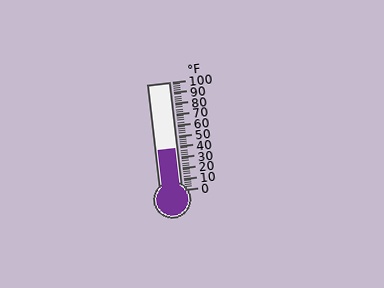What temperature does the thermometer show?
The thermometer shows approximately 38°F.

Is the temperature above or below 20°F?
The temperature is above 20°F.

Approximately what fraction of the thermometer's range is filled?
The thermometer is filled to approximately 40% of its range.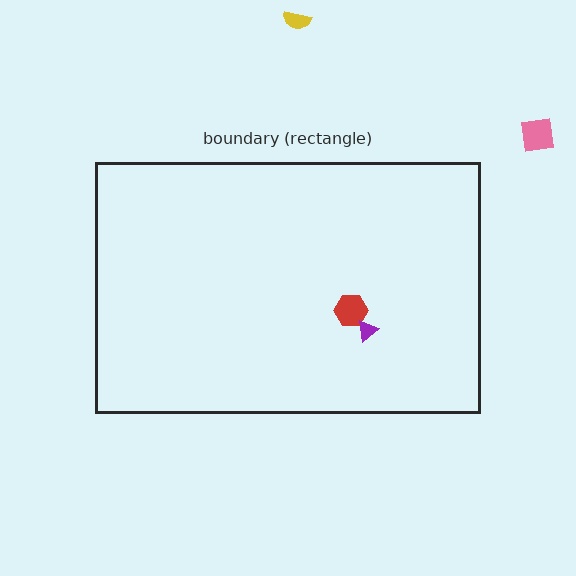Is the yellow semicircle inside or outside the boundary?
Outside.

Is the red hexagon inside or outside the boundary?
Inside.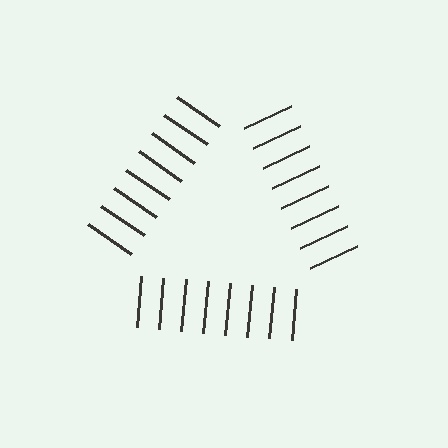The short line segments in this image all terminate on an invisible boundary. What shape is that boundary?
An illusory triangle — the line segments terminate on its edges but no continuous stroke is drawn.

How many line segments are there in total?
24 — 8 along each of the 3 edges.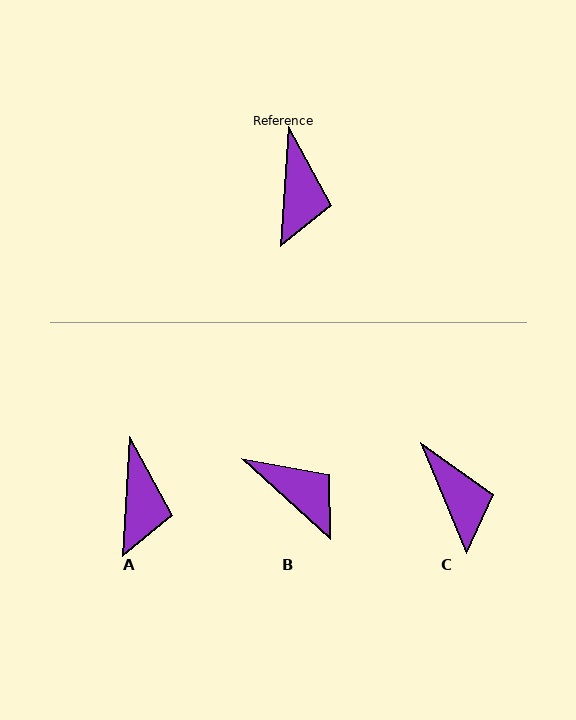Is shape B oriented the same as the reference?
No, it is off by about 51 degrees.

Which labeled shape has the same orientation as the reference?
A.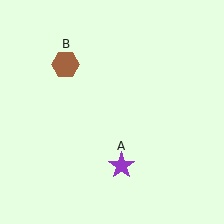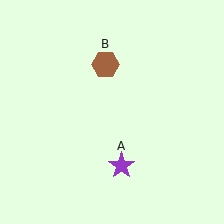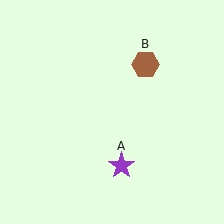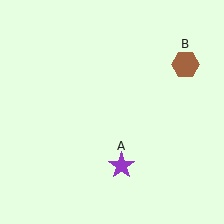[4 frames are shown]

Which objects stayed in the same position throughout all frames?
Purple star (object A) remained stationary.